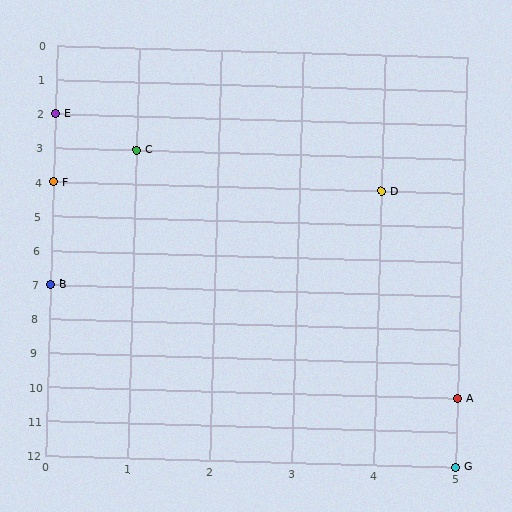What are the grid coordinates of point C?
Point C is at grid coordinates (1, 3).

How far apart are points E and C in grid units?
Points E and C are 1 column and 1 row apart (about 1.4 grid units diagonally).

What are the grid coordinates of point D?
Point D is at grid coordinates (4, 4).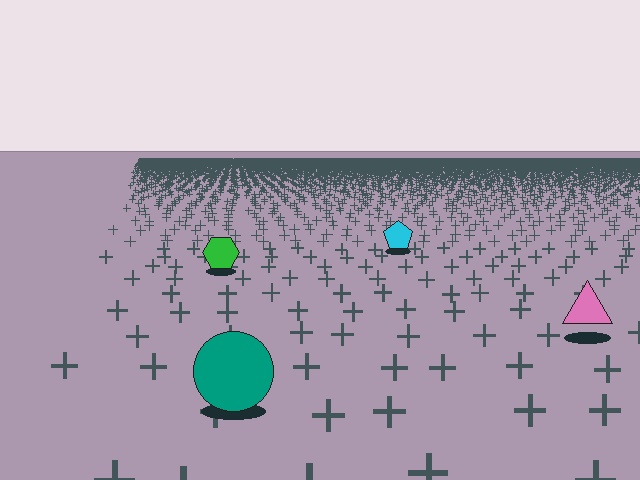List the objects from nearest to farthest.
From nearest to farthest: the teal circle, the pink triangle, the green hexagon, the cyan pentagon.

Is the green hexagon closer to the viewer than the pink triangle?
No. The pink triangle is closer — you can tell from the texture gradient: the ground texture is coarser near it.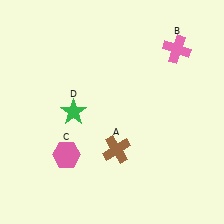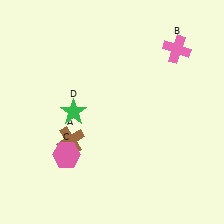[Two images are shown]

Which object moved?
The brown cross (A) moved left.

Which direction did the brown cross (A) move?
The brown cross (A) moved left.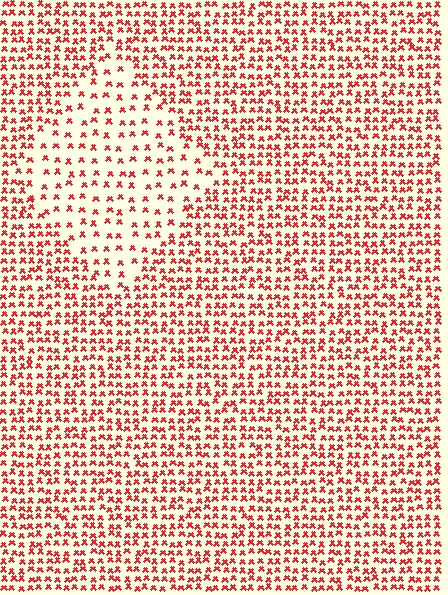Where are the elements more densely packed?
The elements are more densely packed outside the diamond boundary.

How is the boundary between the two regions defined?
The boundary is defined by a change in element density (approximately 2.1x ratio). All elements are the same color, size, and shape.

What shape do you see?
I see a diamond.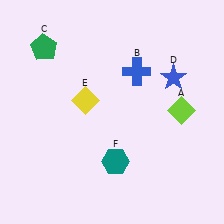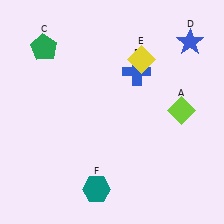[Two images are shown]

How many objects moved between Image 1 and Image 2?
3 objects moved between the two images.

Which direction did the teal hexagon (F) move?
The teal hexagon (F) moved down.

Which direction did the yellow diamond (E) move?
The yellow diamond (E) moved right.